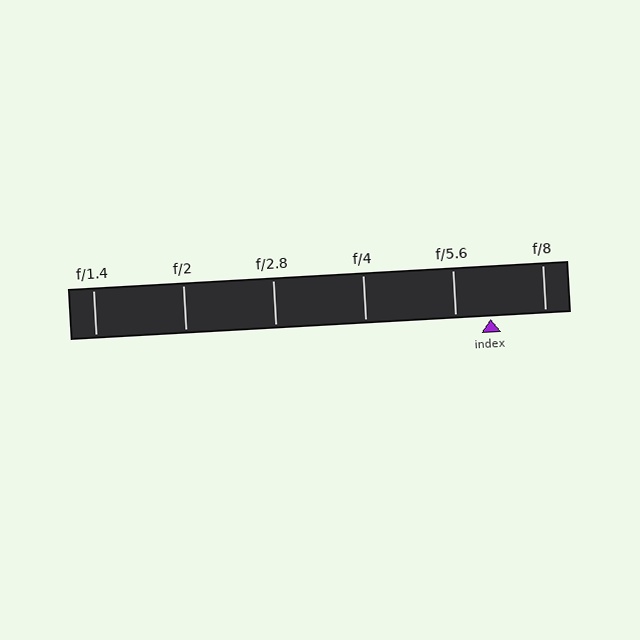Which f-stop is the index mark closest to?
The index mark is closest to f/5.6.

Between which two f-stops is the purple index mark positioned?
The index mark is between f/5.6 and f/8.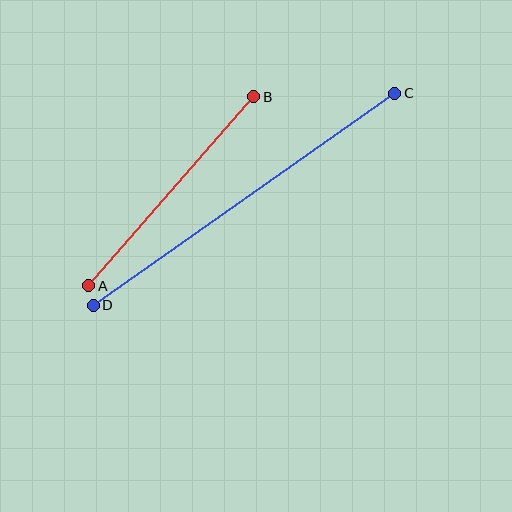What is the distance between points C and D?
The distance is approximately 369 pixels.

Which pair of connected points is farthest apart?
Points C and D are farthest apart.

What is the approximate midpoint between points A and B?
The midpoint is at approximately (171, 191) pixels.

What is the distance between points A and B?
The distance is approximately 251 pixels.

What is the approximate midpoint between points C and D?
The midpoint is at approximately (244, 199) pixels.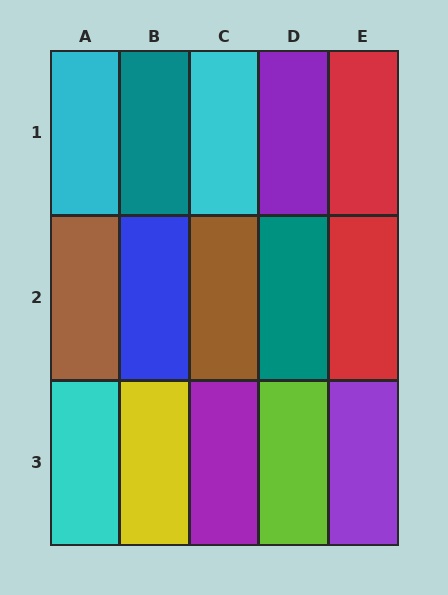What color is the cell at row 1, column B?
Teal.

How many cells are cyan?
3 cells are cyan.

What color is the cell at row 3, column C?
Purple.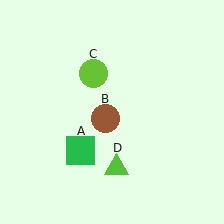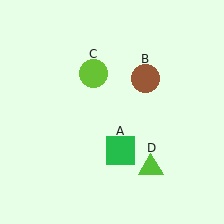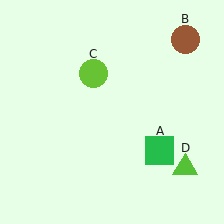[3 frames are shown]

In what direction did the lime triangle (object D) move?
The lime triangle (object D) moved right.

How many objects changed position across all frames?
3 objects changed position: green square (object A), brown circle (object B), lime triangle (object D).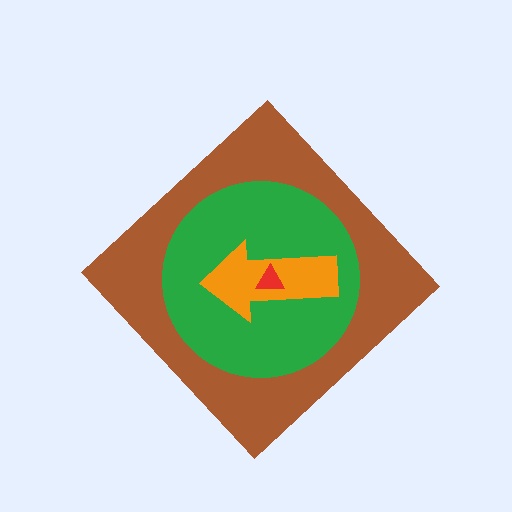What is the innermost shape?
The red triangle.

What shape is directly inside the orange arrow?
The red triangle.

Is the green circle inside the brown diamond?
Yes.